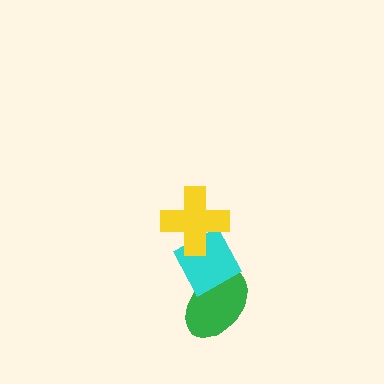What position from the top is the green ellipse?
The green ellipse is 3rd from the top.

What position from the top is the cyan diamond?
The cyan diamond is 2nd from the top.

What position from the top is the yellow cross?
The yellow cross is 1st from the top.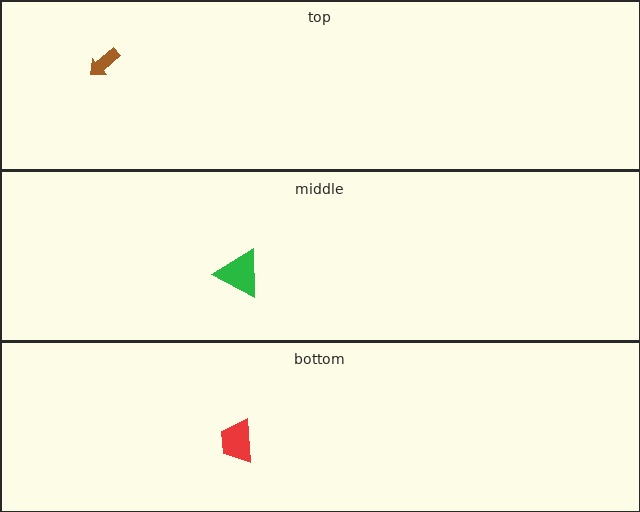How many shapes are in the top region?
1.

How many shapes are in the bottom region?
1.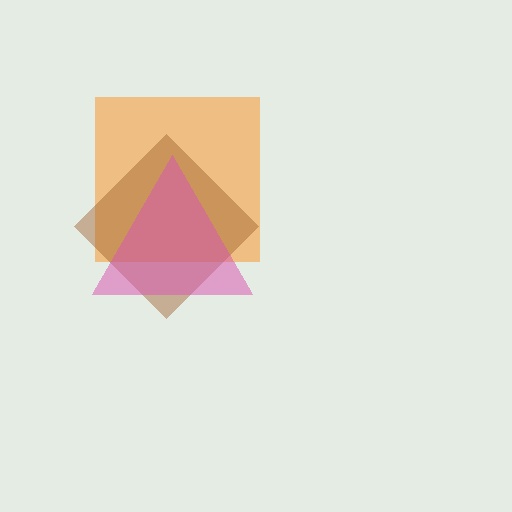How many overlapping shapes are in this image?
There are 3 overlapping shapes in the image.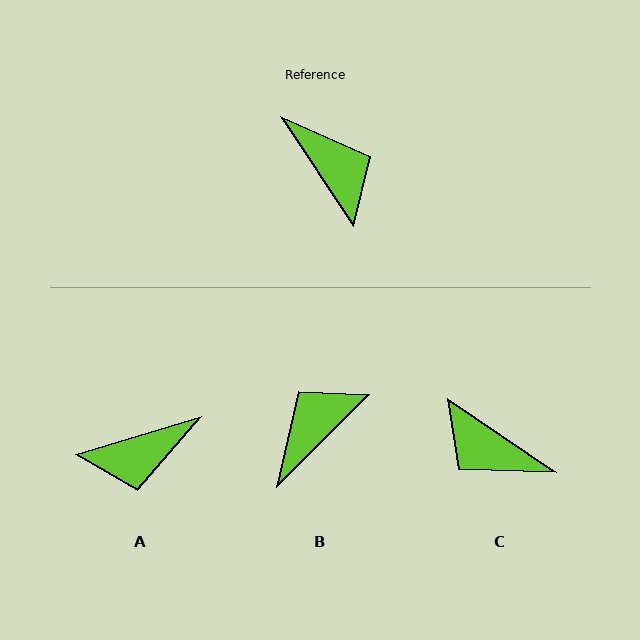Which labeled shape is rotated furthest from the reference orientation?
C, about 157 degrees away.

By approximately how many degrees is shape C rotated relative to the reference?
Approximately 157 degrees clockwise.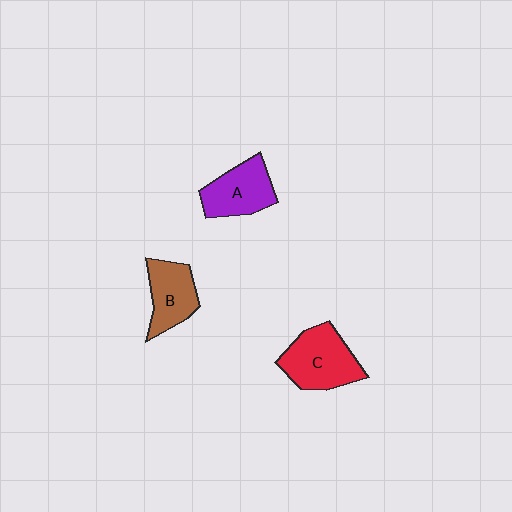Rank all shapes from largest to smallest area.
From largest to smallest: C (red), A (purple), B (brown).